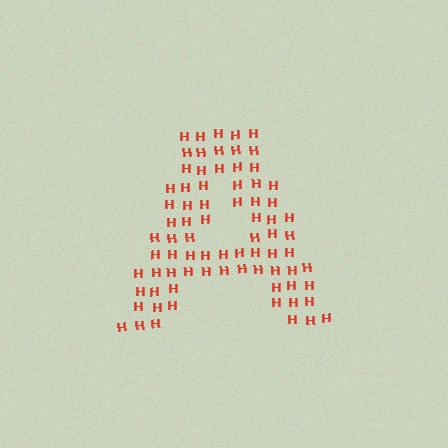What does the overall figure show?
The overall figure shows the letter A.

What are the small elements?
The small elements are letter H's.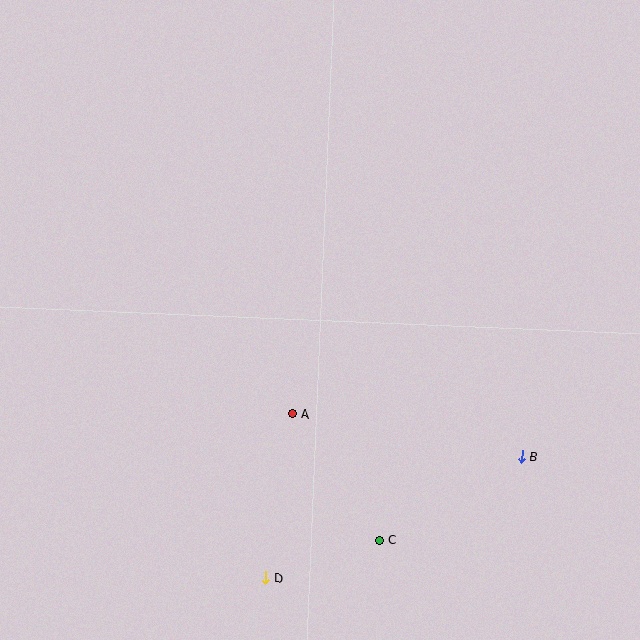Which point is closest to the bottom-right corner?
Point B is closest to the bottom-right corner.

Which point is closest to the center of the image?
Point A at (293, 414) is closest to the center.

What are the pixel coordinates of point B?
Point B is at (522, 456).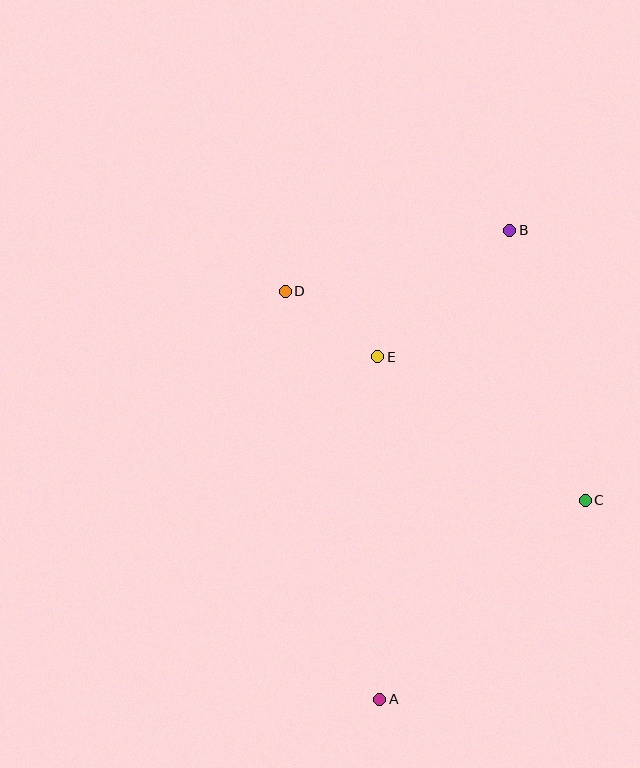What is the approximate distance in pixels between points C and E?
The distance between C and E is approximately 253 pixels.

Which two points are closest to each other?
Points D and E are closest to each other.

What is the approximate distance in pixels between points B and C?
The distance between B and C is approximately 280 pixels.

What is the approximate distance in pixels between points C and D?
The distance between C and D is approximately 366 pixels.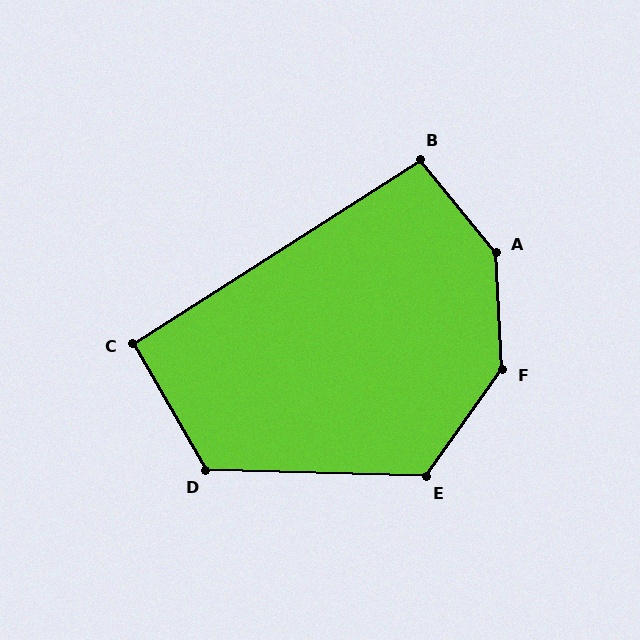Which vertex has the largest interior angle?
A, at approximately 143 degrees.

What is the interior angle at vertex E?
Approximately 124 degrees (obtuse).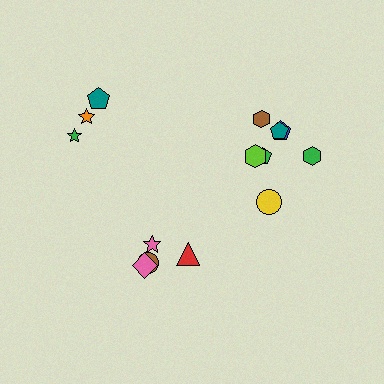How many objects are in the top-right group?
There are 7 objects.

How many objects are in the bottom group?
There are 4 objects.